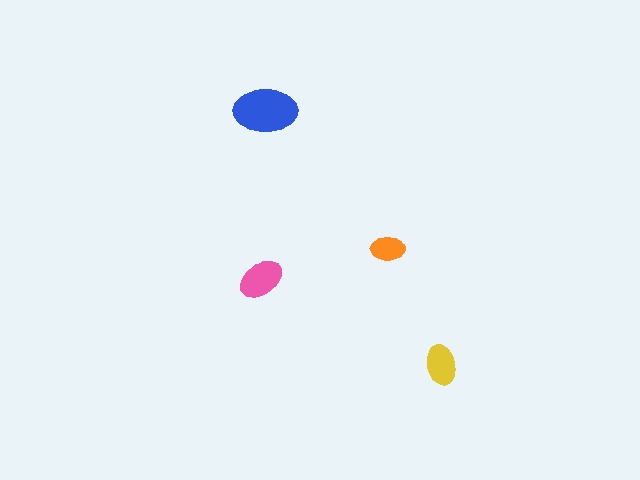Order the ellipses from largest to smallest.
the blue one, the pink one, the yellow one, the orange one.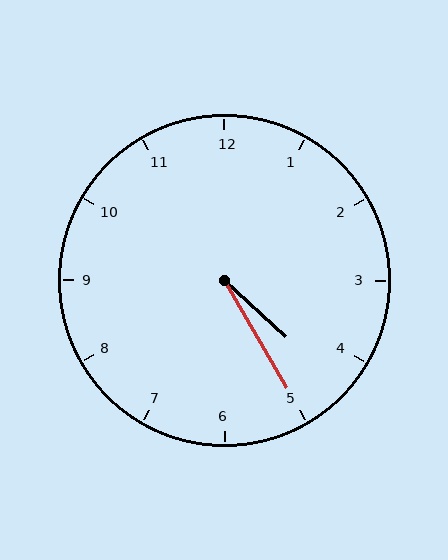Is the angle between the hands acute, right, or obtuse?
It is acute.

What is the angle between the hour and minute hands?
Approximately 18 degrees.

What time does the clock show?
4:25.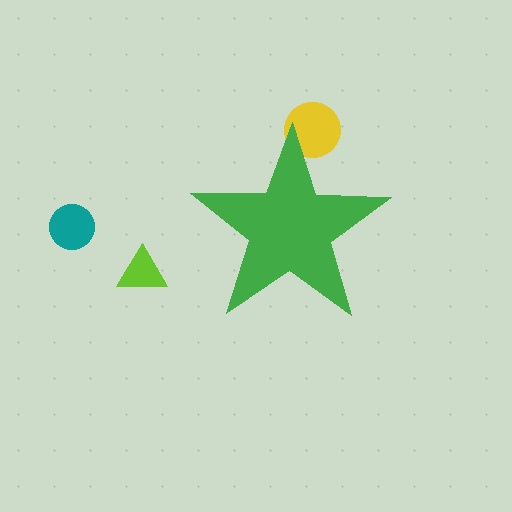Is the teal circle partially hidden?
No, the teal circle is fully visible.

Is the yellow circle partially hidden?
Yes, the yellow circle is partially hidden behind the green star.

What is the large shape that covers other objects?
A green star.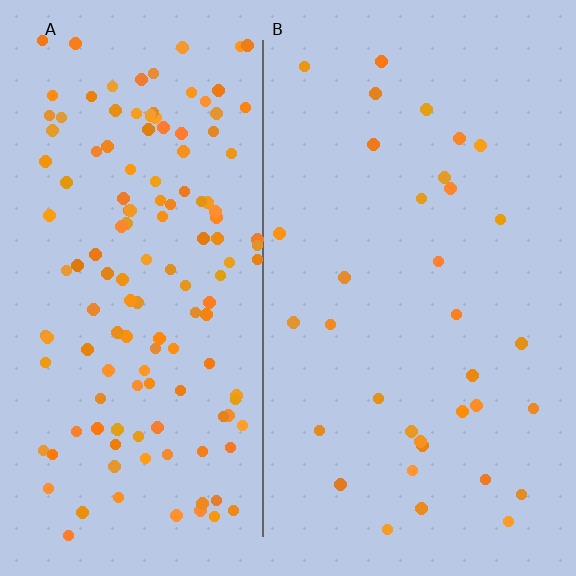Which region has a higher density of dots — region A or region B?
A (the left).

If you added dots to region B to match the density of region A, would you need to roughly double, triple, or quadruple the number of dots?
Approximately quadruple.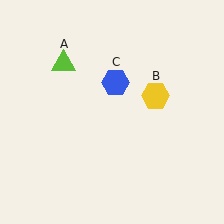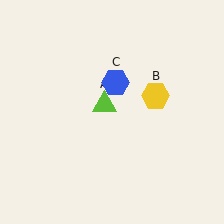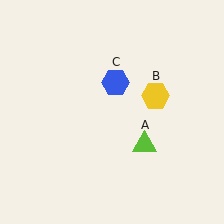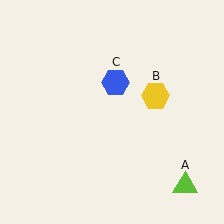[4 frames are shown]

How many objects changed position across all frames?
1 object changed position: lime triangle (object A).